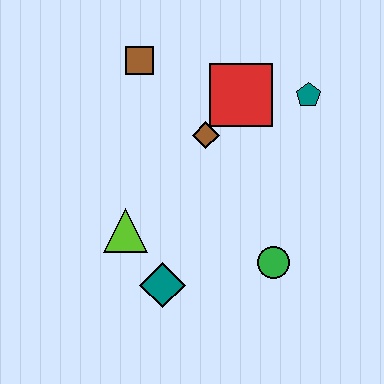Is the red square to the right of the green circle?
No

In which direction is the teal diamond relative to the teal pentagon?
The teal diamond is below the teal pentagon.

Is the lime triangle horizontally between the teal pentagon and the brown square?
No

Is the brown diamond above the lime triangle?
Yes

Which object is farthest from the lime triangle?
The teal pentagon is farthest from the lime triangle.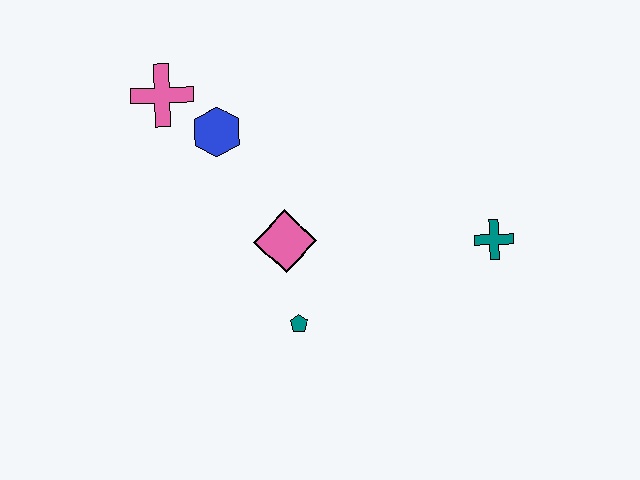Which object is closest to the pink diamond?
The teal pentagon is closest to the pink diamond.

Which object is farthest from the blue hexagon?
The teal cross is farthest from the blue hexagon.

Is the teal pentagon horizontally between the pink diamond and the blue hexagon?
No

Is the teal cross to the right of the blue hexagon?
Yes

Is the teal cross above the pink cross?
No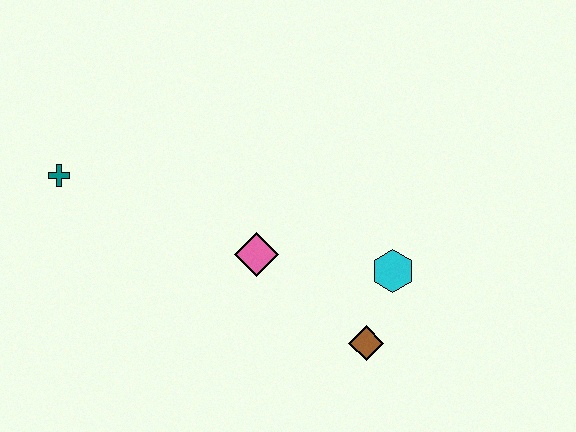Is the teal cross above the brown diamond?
Yes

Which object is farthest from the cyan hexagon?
The teal cross is farthest from the cyan hexagon.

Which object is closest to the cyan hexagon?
The brown diamond is closest to the cyan hexagon.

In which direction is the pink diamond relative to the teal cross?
The pink diamond is to the right of the teal cross.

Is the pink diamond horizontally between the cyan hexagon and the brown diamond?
No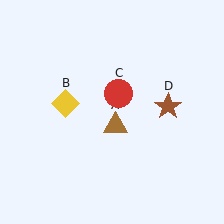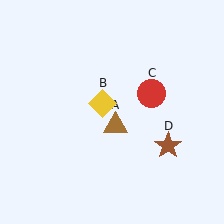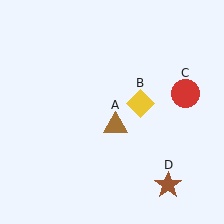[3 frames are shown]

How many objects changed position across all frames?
3 objects changed position: yellow diamond (object B), red circle (object C), brown star (object D).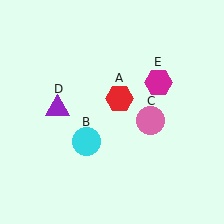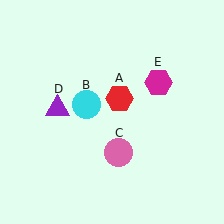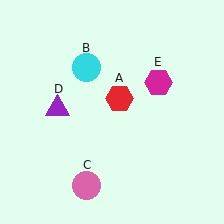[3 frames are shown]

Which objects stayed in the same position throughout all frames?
Red hexagon (object A) and purple triangle (object D) and magenta hexagon (object E) remained stationary.